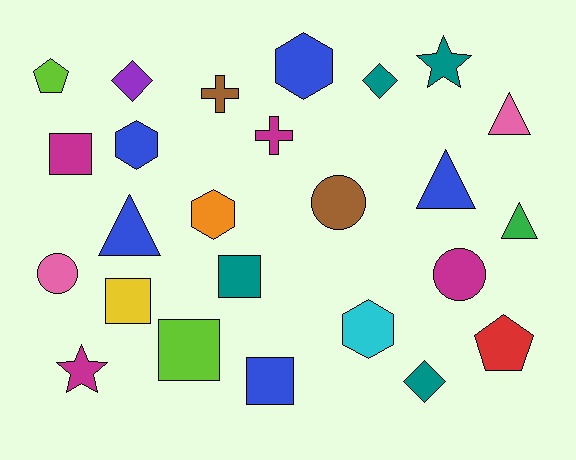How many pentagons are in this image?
There are 2 pentagons.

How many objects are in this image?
There are 25 objects.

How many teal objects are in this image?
There are 4 teal objects.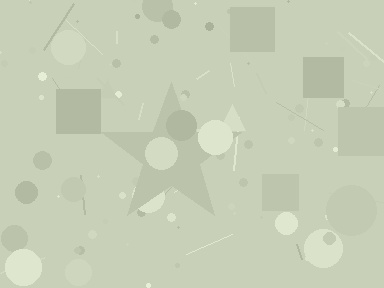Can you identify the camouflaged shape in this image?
The camouflaged shape is a star.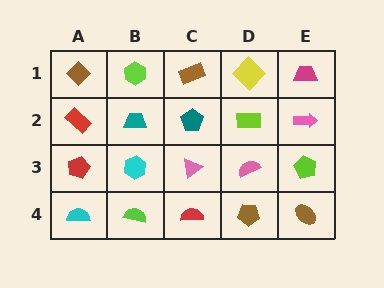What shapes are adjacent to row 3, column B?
A teal trapezoid (row 2, column B), a lime semicircle (row 4, column B), a red pentagon (row 3, column A), a pink triangle (row 3, column C).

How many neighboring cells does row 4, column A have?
2.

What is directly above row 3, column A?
A red rectangle.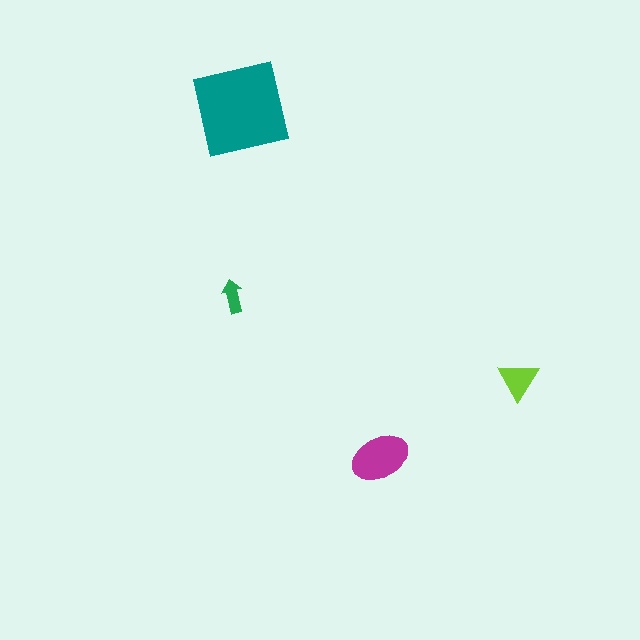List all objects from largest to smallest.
The teal square, the magenta ellipse, the lime triangle, the green arrow.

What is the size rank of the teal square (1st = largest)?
1st.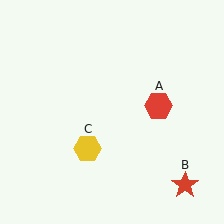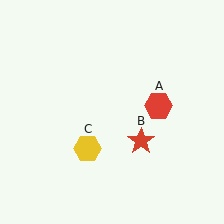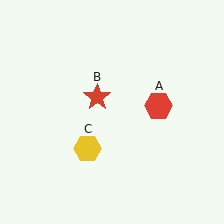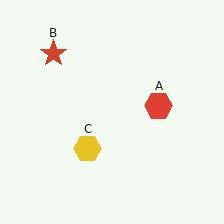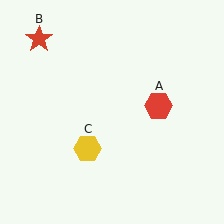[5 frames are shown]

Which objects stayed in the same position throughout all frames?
Red hexagon (object A) and yellow hexagon (object C) remained stationary.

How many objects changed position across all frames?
1 object changed position: red star (object B).